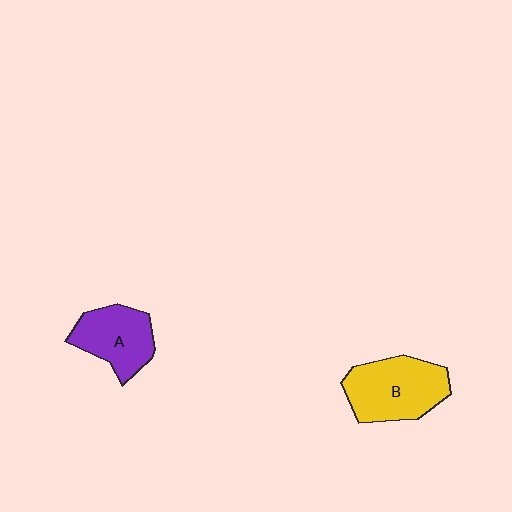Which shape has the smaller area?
Shape A (purple).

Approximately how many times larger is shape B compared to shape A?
Approximately 1.3 times.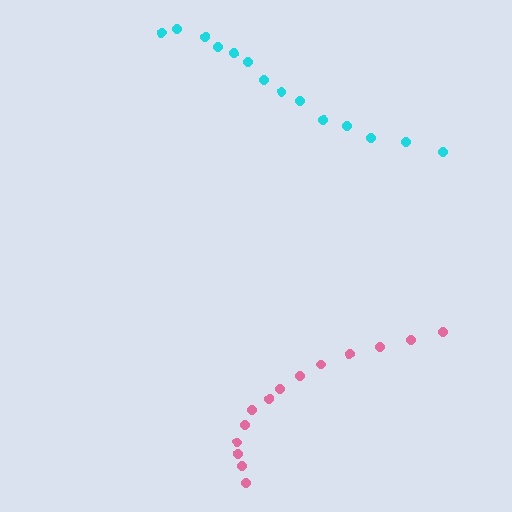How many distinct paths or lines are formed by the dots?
There are 2 distinct paths.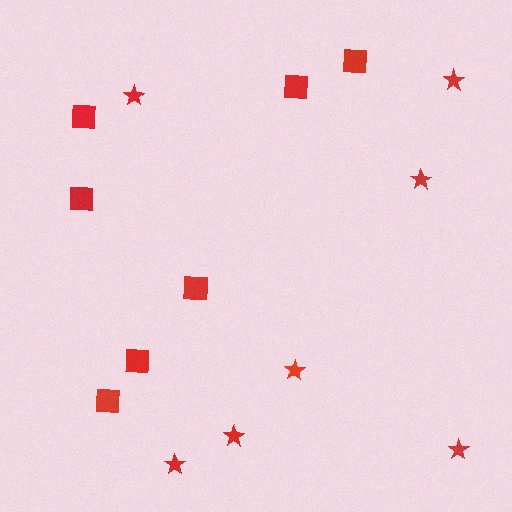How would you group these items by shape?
There are 2 groups: one group of squares (7) and one group of stars (7).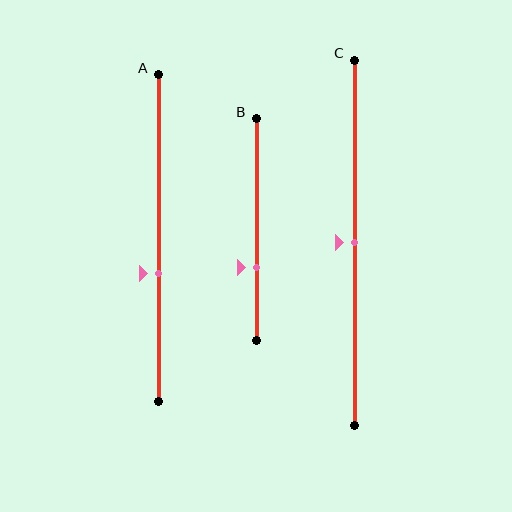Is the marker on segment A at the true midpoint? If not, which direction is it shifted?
No, the marker on segment A is shifted downward by about 11% of the segment length.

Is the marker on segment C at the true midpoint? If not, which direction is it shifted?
Yes, the marker on segment C is at the true midpoint.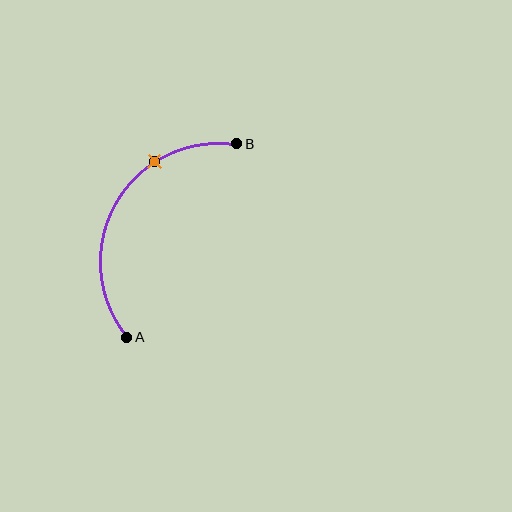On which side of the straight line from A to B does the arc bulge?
The arc bulges to the left of the straight line connecting A and B.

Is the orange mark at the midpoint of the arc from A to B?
No. The orange mark lies on the arc but is closer to endpoint B. The arc midpoint would be at the point on the curve equidistant along the arc from both A and B.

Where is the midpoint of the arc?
The arc midpoint is the point on the curve farthest from the straight line joining A and B. It sits to the left of that line.